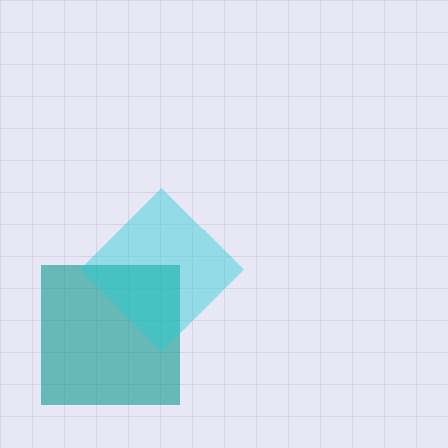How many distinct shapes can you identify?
There are 2 distinct shapes: a teal square, a cyan diamond.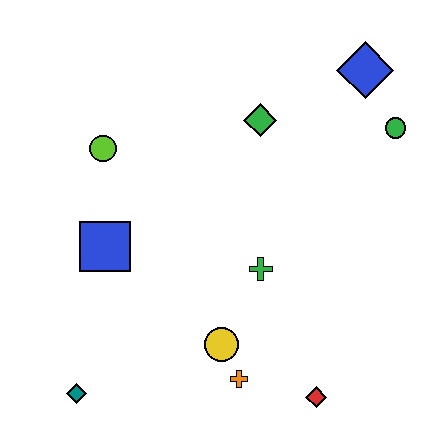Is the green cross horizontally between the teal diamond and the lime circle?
No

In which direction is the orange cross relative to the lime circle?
The orange cross is below the lime circle.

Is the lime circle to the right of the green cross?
No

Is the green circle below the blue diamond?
Yes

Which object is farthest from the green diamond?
The teal diamond is farthest from the green diamond.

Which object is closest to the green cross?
The yellow circle is closest to the green cross.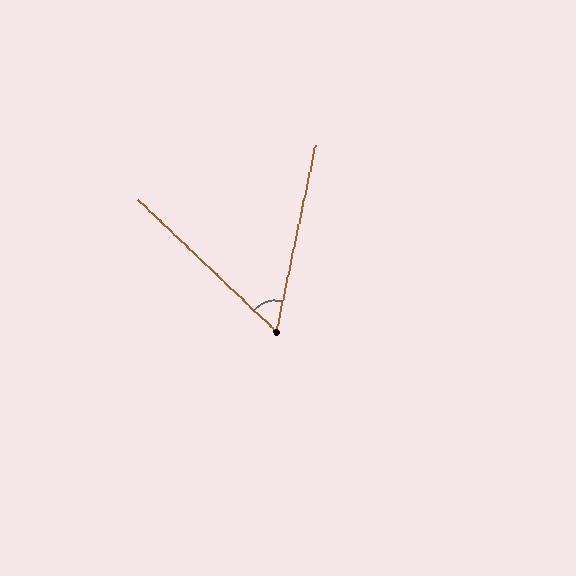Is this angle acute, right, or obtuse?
It is acute.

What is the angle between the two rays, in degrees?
Approximately 58 degrees.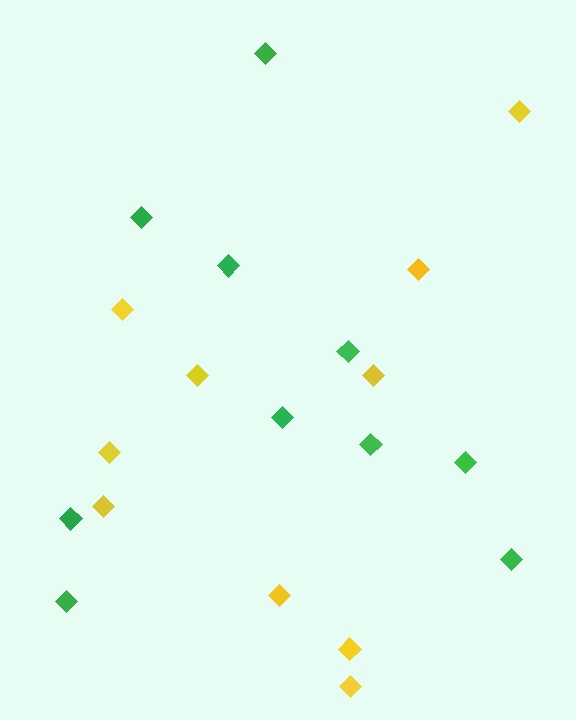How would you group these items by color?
There are 2 groups: one group of green diamonds (10) and one group of yellow diamonds (10).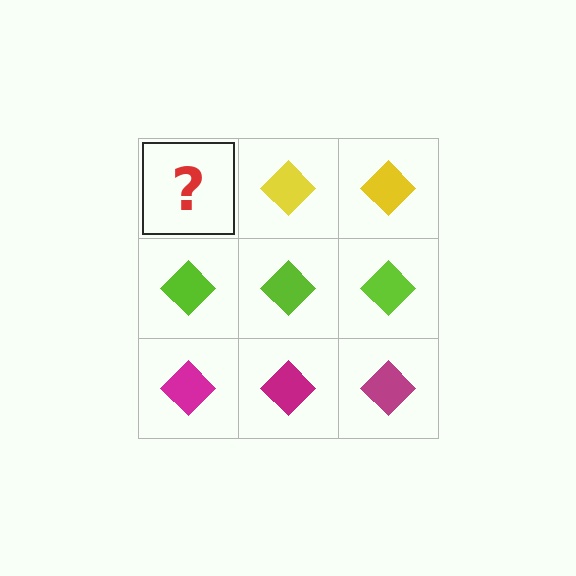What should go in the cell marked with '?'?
The missing cell should contain a yellow diamond.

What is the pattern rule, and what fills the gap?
The rule is that each row has a consistent color. The gap should be filled with a yellow diamond.